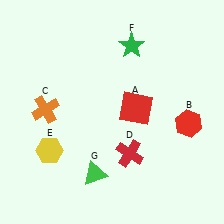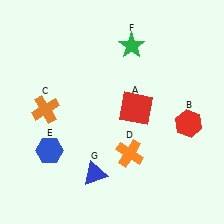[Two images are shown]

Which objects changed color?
D changed from red to orange. E changed from yellow to blue. G changed from green to blue.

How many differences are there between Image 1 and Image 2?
There are 3 differences between the two images.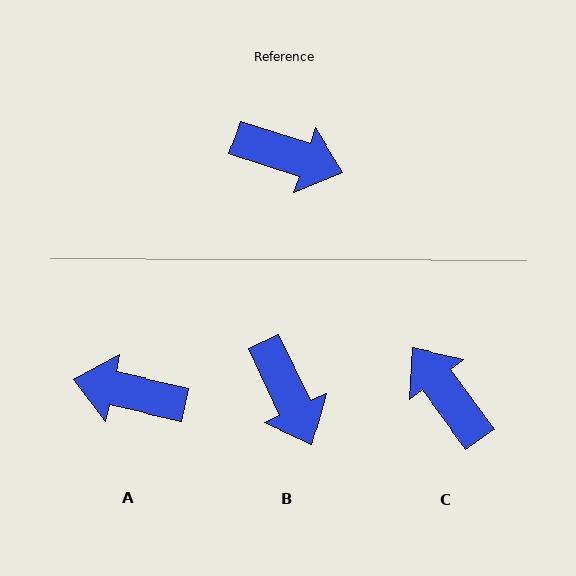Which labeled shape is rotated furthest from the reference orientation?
A, about 174 degrees away.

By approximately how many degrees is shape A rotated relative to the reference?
Approximately 174 degrees clockwise.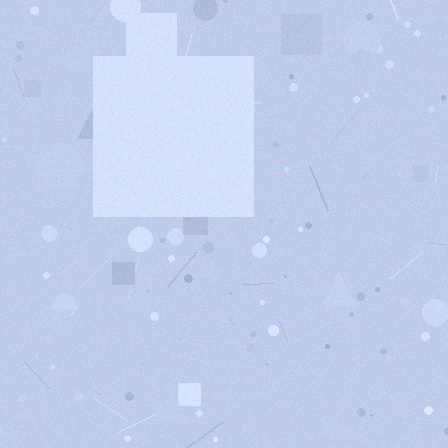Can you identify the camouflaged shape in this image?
The camouflaged shape is a square.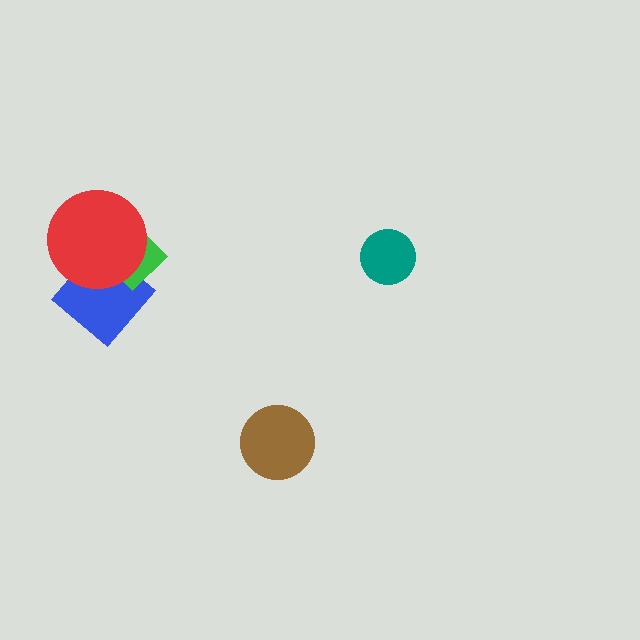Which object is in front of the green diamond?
The red circle is in front of the green diamond.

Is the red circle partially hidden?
No, no other shape covers it.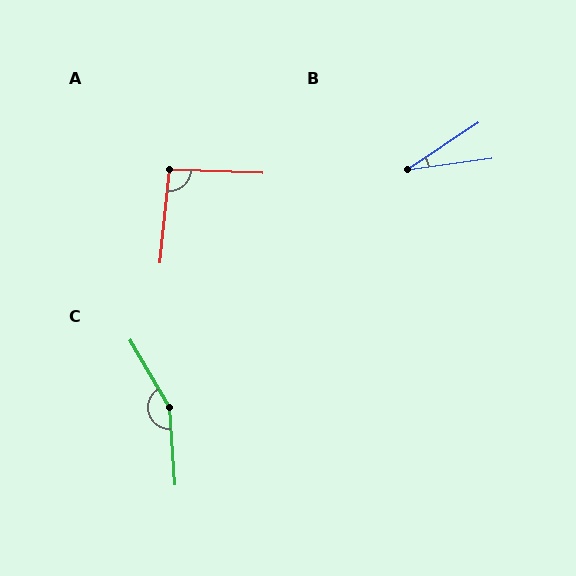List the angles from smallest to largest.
B (26°), A (94°), C (153°).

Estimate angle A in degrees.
Approximately 94 degrees.